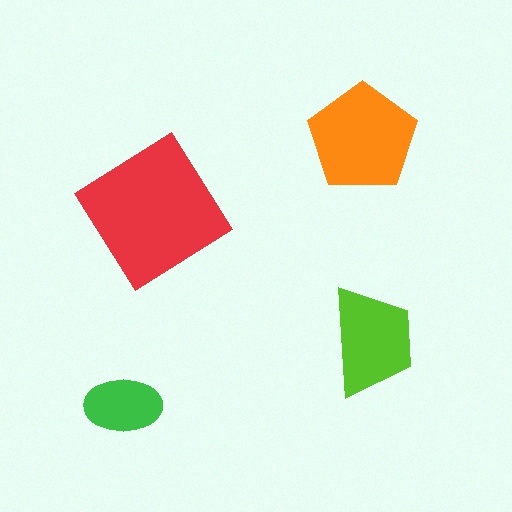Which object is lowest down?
The green ellipse is bottommost.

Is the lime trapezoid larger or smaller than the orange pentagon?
Smaller.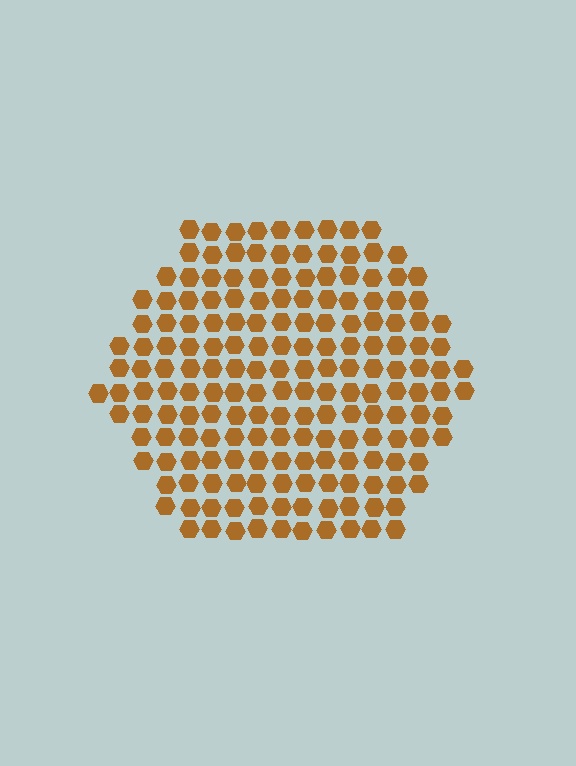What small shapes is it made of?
It is made of small hexagons.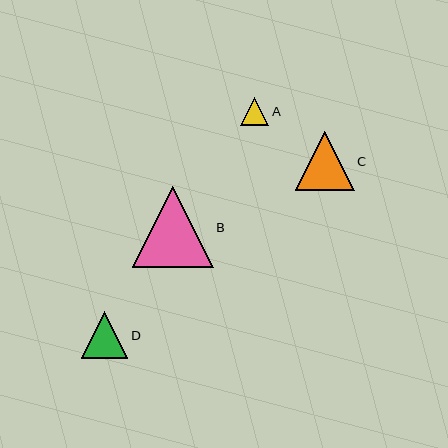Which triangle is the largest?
Triangle B is the largest with a size of approximately 81 pixels.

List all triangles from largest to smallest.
From largest to smallest: B, C, D, A.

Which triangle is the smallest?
Triangle A is the smallest with a size of approximately 29 pixels.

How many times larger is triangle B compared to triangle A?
Triangle B is approximately 2.8 times the size of triangle A.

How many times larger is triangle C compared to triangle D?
Triangle C is approximately 1.3 times the size of triangle D.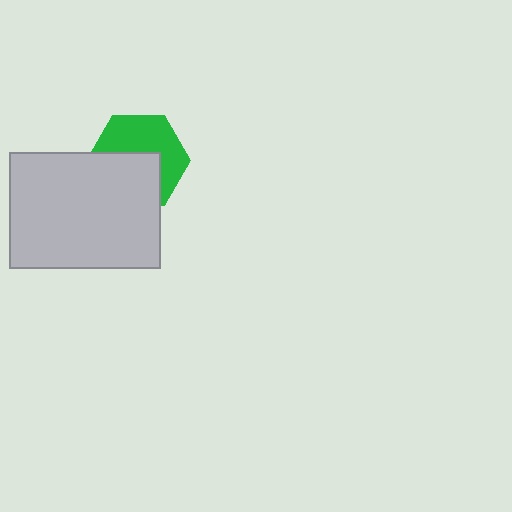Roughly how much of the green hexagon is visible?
About half of it is visible (roughly 51%).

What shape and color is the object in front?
The object in front is a light gray rectangle.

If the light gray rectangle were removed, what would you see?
You would see the complete green hexagon.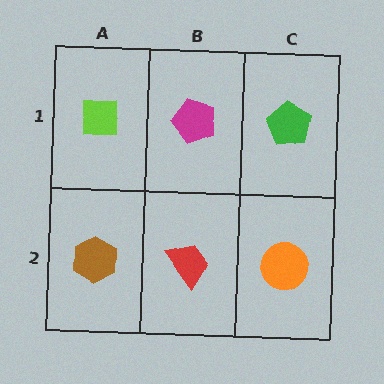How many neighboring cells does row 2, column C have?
2.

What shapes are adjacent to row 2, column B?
A magenta pentagon (row 1, column B), a brown hexagon (row 2, column A), an orange circle (row 2, column C).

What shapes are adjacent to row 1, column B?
A red trapezoid (row 2, column B), a lime square (row 1, column A), a green pentagon (row 1, column C).